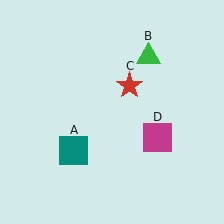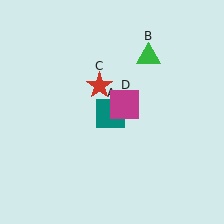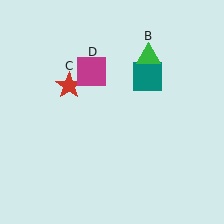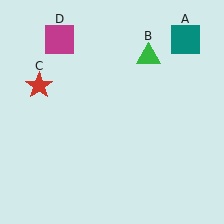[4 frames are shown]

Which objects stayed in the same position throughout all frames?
Green triangle (object B) remained stationary.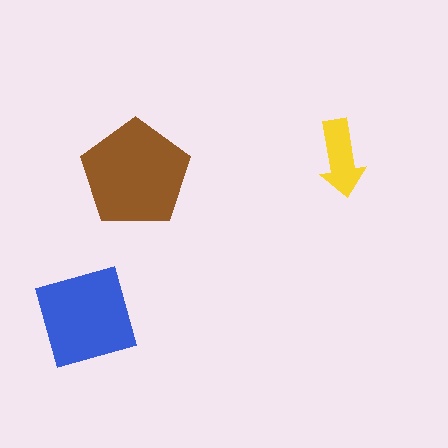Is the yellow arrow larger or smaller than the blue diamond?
Smaller.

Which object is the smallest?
The yellow arrow.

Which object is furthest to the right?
The yellow arrow is rightmost.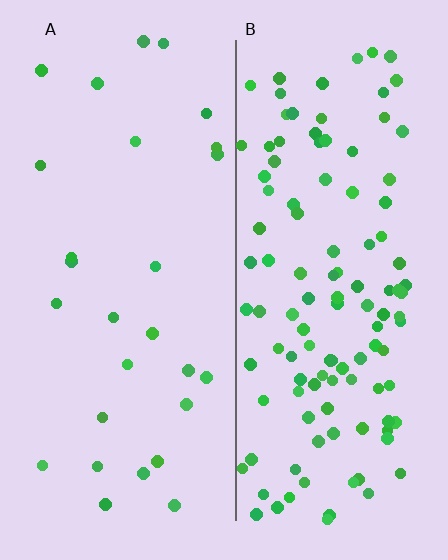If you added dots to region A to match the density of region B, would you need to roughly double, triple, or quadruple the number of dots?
Approximately quadruple.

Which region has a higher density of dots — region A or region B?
B (the right).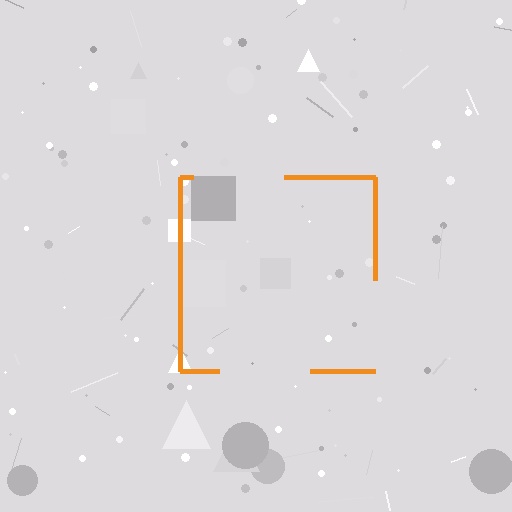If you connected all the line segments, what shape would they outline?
They would outline a square.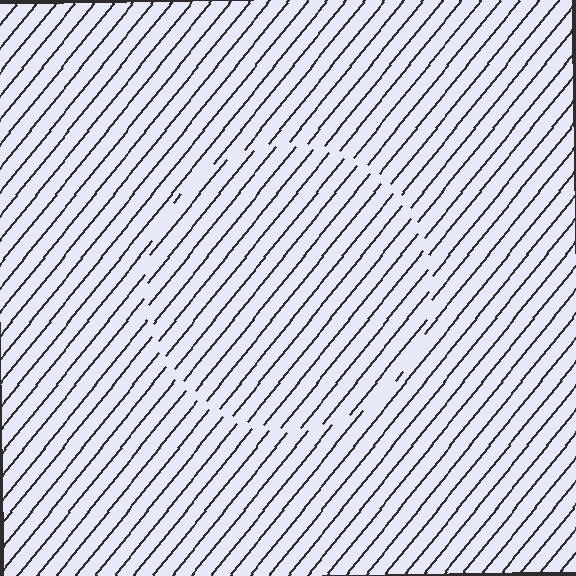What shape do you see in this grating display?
An illusory circle. The interior of the shape contains the same grating, shifted by half a period — the contour is defined by the phase discontinuity where line-ends from the inner and outer gratings abut.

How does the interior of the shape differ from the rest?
The interior of the shape contains the same grating, shifted by half a period — the contour is defined by the phase discontinuity where line-ends from the inner and outer gratings abut.